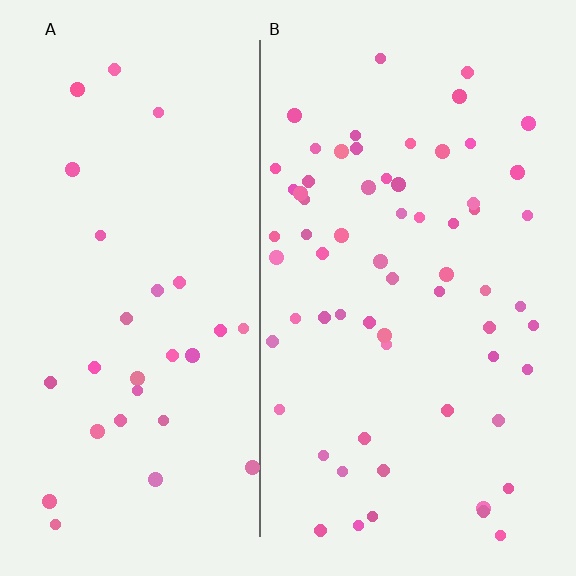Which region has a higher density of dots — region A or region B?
B (the right).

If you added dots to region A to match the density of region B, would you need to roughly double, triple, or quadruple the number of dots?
Approximately double.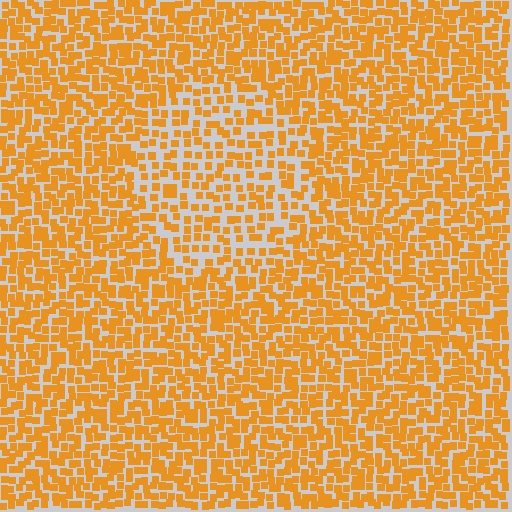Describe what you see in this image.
The image contains small orange elements arranged at two different densities. A circle-shaped region is visible where the elements are less densely packed than the surrounding area.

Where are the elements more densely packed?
The elements are more densely packed outside the circle boundary.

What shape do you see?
I see a circle.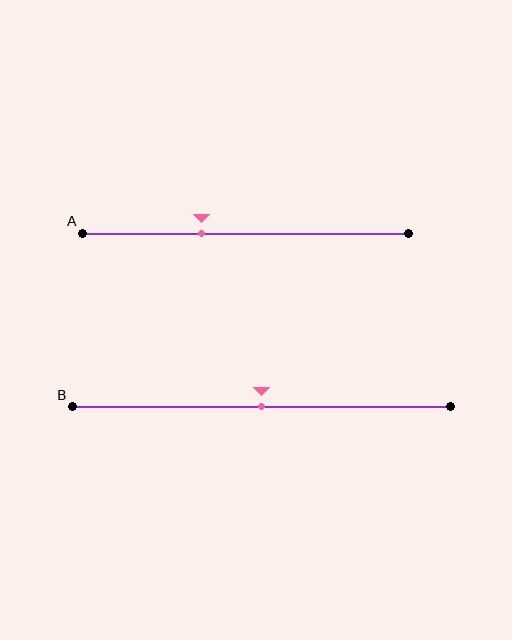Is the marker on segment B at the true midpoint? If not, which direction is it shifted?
Yes, the marker on segment B is at the true midpoint.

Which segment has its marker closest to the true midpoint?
Segment B has its marker closest to the true midpoint.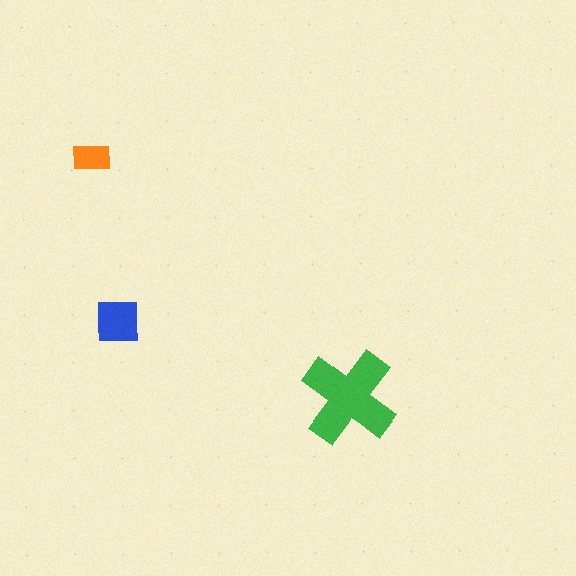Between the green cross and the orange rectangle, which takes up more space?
The green cross.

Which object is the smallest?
The orange rectangle.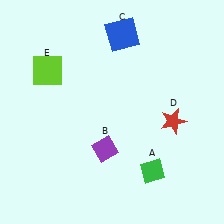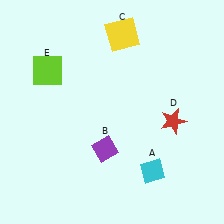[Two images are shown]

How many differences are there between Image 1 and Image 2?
There are 2 differences between the two images.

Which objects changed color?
A changed from green to cyan. C changed from blue to yellow.